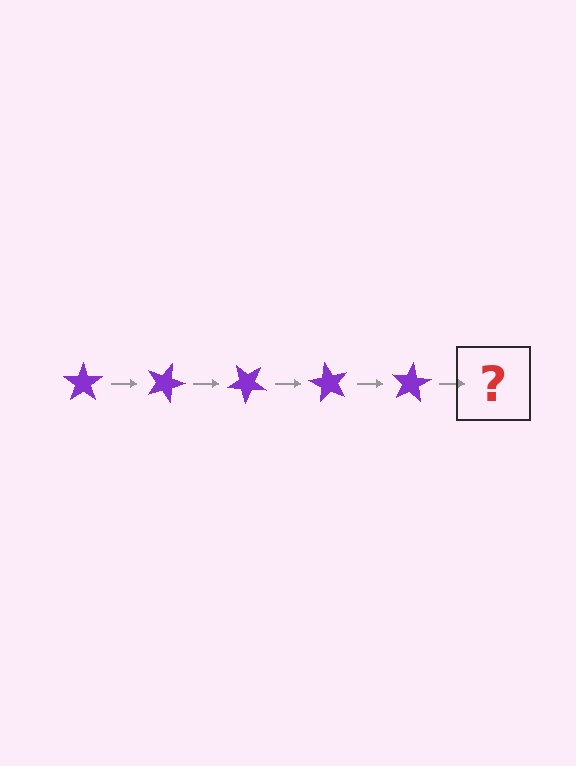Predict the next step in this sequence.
The next step is a purple star rotated 100 degrees.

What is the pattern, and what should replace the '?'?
The pattern is that the star rotates 20 degrees each step. The '?' should be a purple star rotated 100 degrees.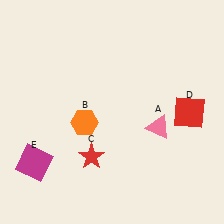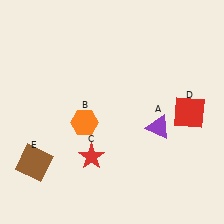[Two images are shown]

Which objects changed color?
A changed from pink to purple. E changed from magenta to brown.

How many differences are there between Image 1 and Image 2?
There are 2 differences between the two images.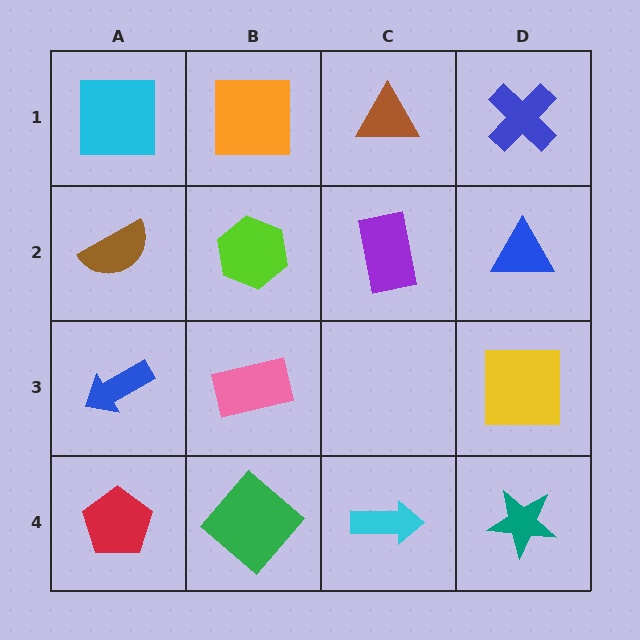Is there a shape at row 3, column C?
No, that cell is empty.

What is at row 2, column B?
A lime hexagon.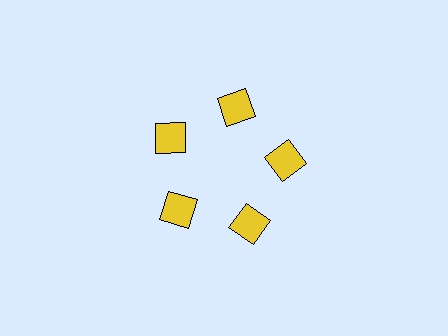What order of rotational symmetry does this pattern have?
This pattern has 5-fold rotational symmetry.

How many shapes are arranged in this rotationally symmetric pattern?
There are 5 shapes, arranged in 5 groups of 1.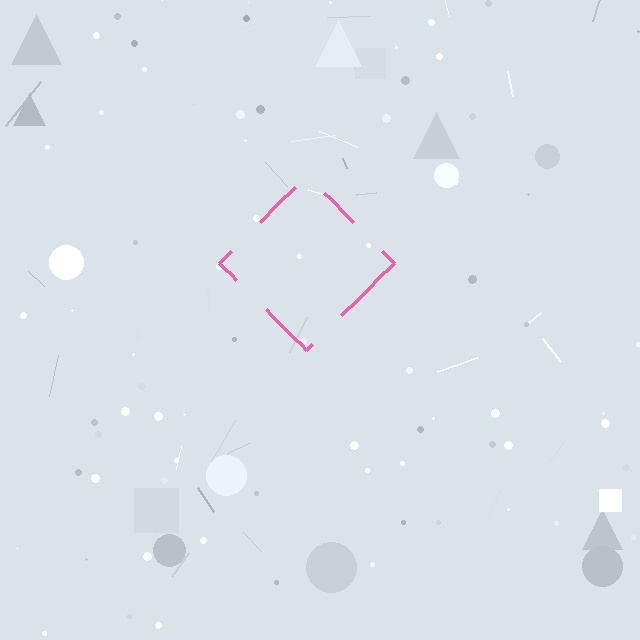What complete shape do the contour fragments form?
The contour fragments form a diamond.